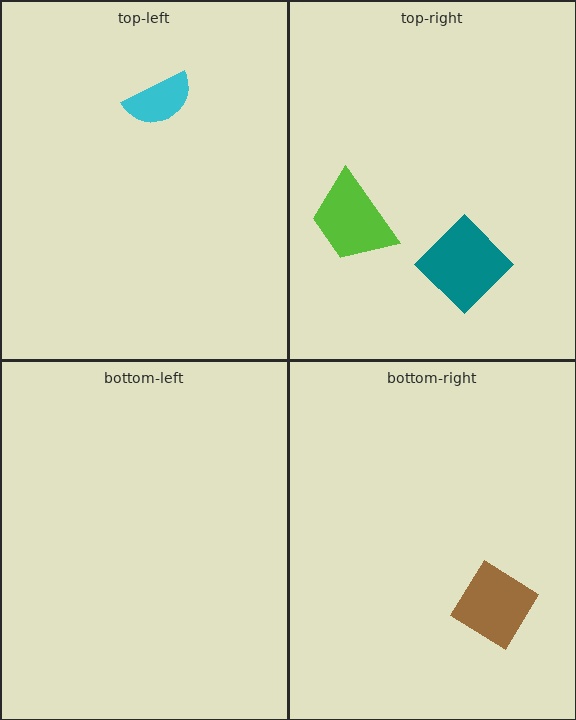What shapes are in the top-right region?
The lime trapezoid, the teal diamond.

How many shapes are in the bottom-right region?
1.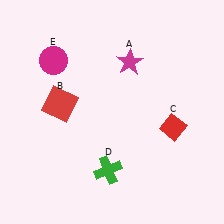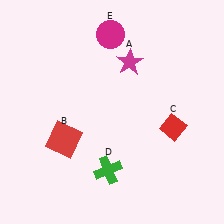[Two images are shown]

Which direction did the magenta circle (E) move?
The magenta circle (E) moved right.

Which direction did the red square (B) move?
The red square (B) moved down.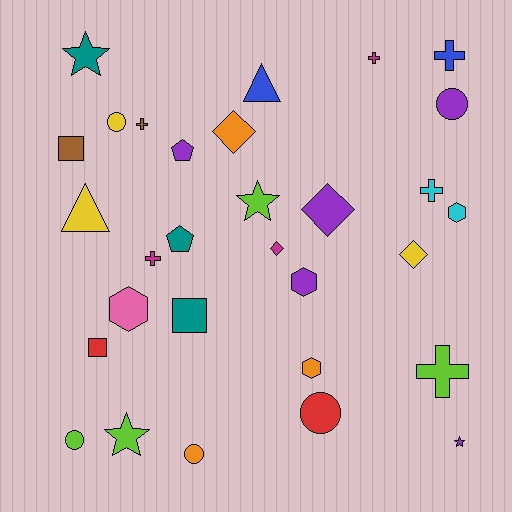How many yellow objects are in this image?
There are 3 yellow objects.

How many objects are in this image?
There are 30 objects.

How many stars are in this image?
There are 4 stars.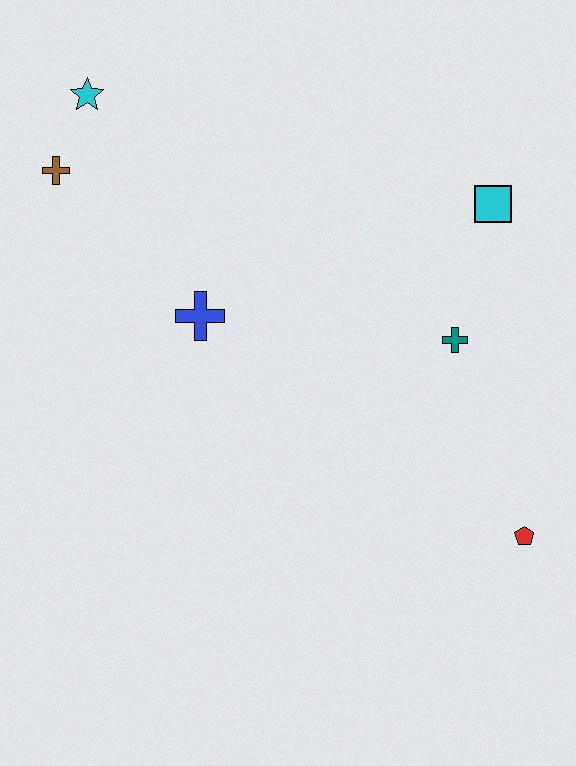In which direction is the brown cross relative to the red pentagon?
The brown cross is to the left of the red pentagon.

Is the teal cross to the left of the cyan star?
No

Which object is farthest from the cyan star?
The red pentagon is farthest from the cyan star.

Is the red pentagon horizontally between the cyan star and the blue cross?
No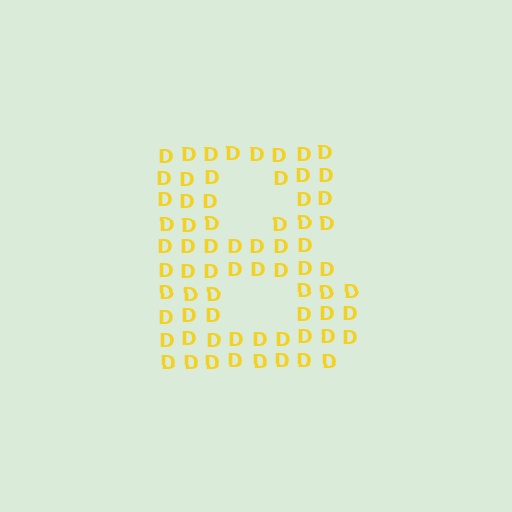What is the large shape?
The large shape is the letter B.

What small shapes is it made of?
It is made of small letter D's.